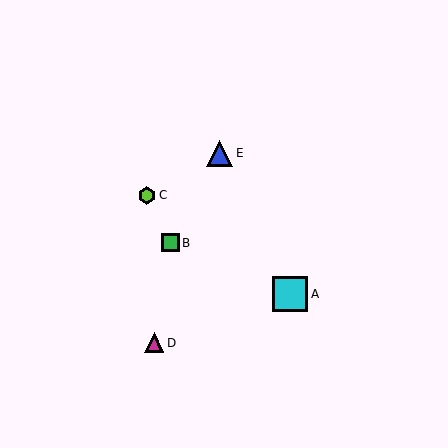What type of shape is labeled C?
Shape C is a lime hexagon.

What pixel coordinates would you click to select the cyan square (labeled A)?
Click at (290, 294) to select the cyan square A.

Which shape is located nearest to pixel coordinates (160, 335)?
The magenta triangle (labeled D) at (154, 343) is nearest to that location.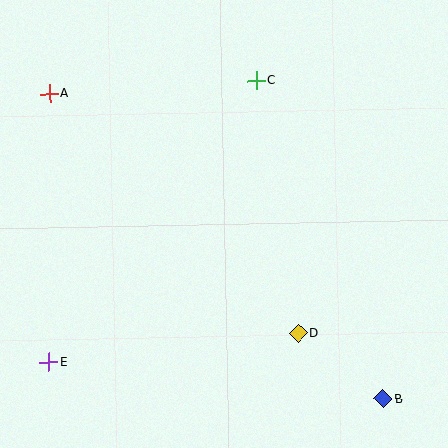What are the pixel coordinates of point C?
Point C is at (256, 81).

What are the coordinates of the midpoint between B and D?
The midpoint between B and D is at (341, 366).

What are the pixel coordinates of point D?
Point D is at (299, 333).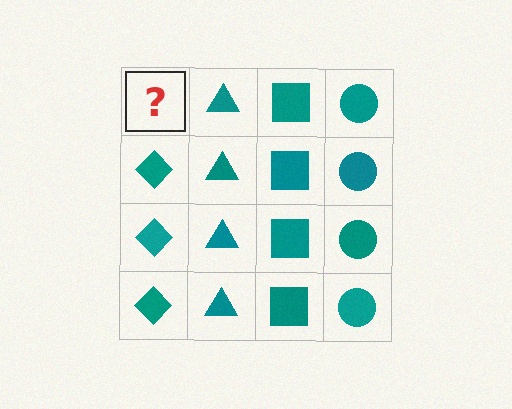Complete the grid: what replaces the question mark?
The question mark should be replaced with a teal diamond.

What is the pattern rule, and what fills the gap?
The rule is that each column has a consistent shape. The gap should be filled with a teal diamond.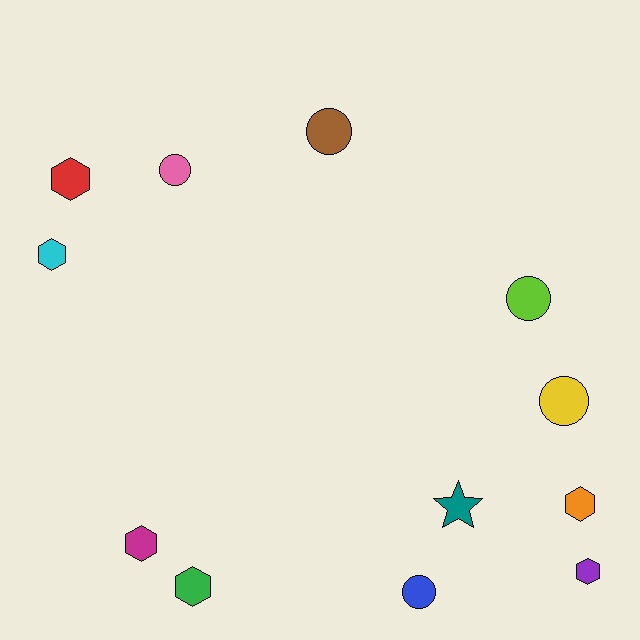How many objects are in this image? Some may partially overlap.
There are 12 objects.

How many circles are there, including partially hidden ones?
There are 5 circles.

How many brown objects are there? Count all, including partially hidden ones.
There is 1 brown object.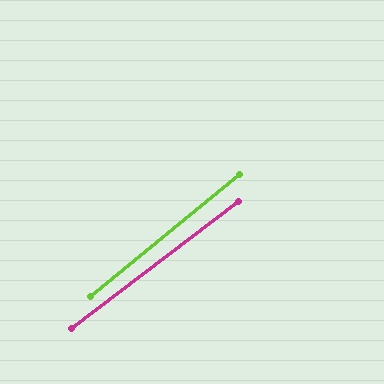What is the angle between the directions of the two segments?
Approximately 2 degrees.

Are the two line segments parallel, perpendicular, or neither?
Parallel — their directions differ by only 1.8°.